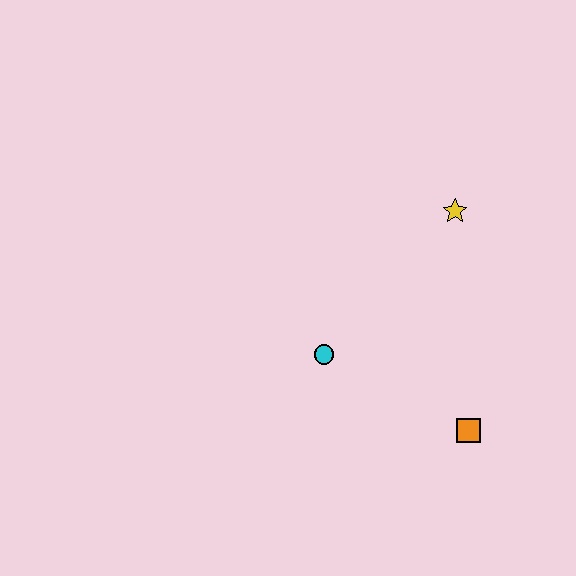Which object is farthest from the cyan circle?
The yellow star is farthest from the cyan circle.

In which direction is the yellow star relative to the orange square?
The yellow star is above the orange square.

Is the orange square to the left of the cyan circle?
No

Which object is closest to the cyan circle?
The orange square is closest to the cyan circle.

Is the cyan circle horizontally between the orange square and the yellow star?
No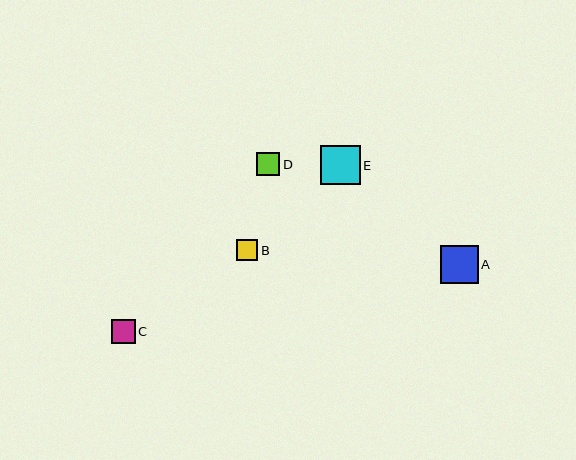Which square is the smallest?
Square B is the smallest with a size of approximately 21 pixels.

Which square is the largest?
Square E is the largest with a size of approximately 39 pixels.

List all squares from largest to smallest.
From largest to smallest: E, A, C, D, B.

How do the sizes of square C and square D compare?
Square C and square D are approximately the same size.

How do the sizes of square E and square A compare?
Square E and square A are approximately the same size.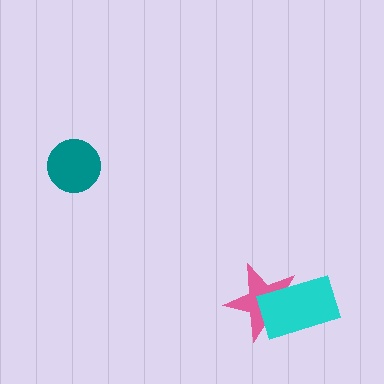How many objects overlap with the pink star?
1 object overlaps with the pink star.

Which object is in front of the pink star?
The cyan rectangle is in front of the pink star.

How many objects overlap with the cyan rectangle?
1 object overlaps with the cyan rectangle.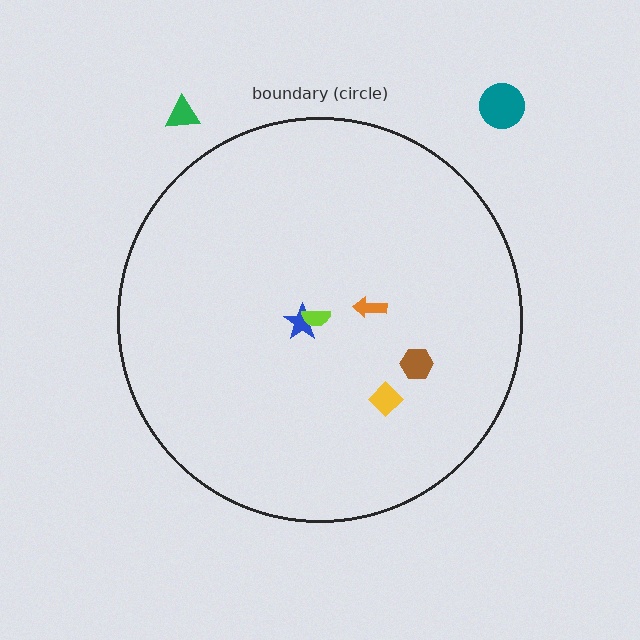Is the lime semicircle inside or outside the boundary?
Inside.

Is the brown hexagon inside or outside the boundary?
Inside.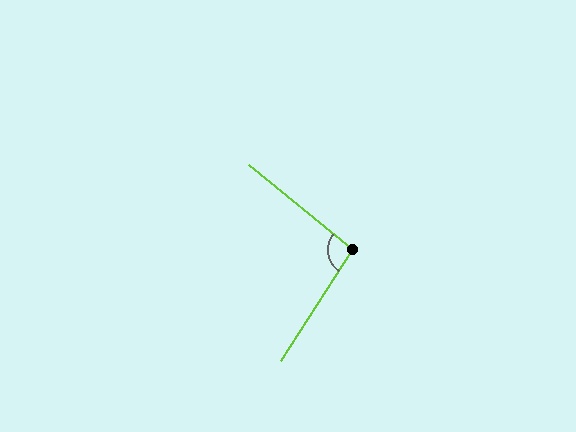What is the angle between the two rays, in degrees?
Approximately 97 degrees.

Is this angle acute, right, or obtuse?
It is obtuse.